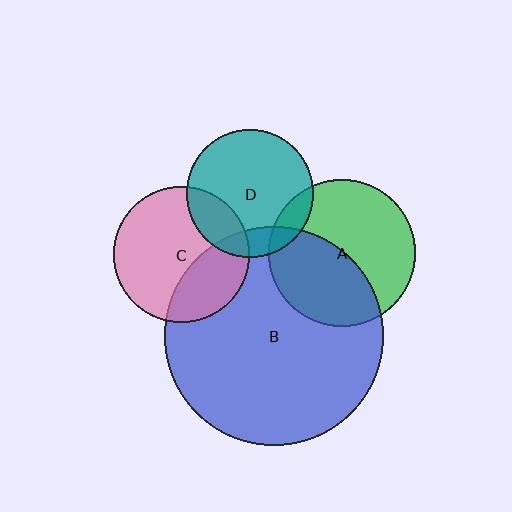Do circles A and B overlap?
Yes.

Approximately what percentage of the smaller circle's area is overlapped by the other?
Approximately 45%.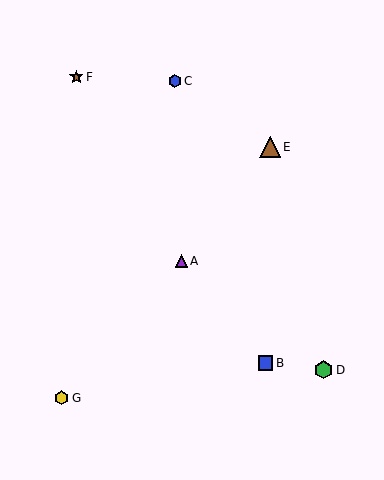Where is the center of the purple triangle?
The center of the purple triangle is at (181, 261).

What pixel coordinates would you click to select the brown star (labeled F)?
Click at (76, 77) to select the brown star F.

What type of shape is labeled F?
Shape F is a brown star.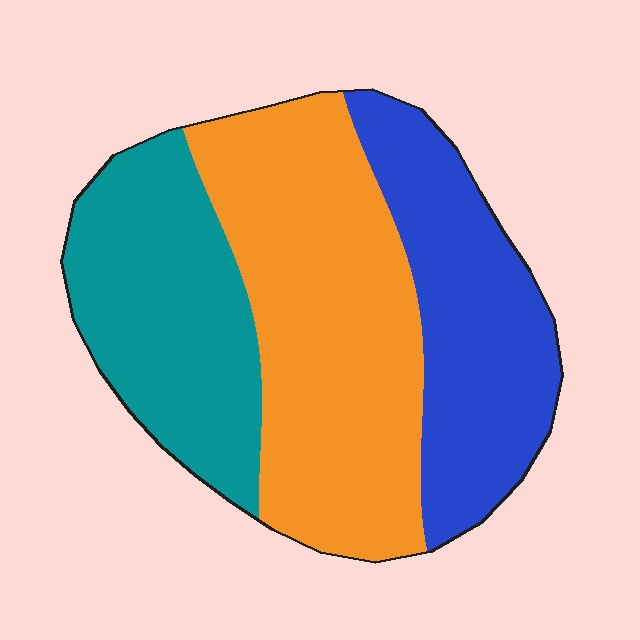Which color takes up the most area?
Orange, at roughly 45%.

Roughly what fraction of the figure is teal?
Teal covers 28% of the figure.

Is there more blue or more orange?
Orange.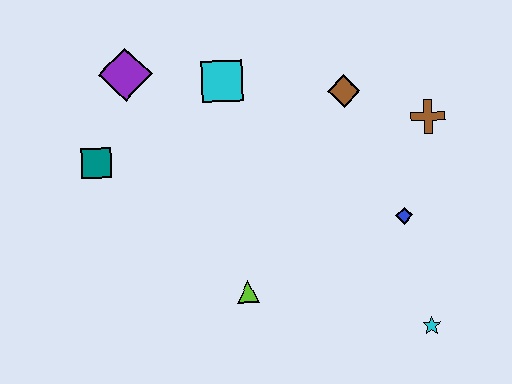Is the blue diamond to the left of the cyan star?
Yes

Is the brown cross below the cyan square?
Yes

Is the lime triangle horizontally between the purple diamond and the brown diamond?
Yes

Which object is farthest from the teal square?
The cyan star is farthest from the teal square.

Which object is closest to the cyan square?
The purple diamond is closest to the cyan square.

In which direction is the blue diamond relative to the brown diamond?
The blue diamond is below the brown diamond.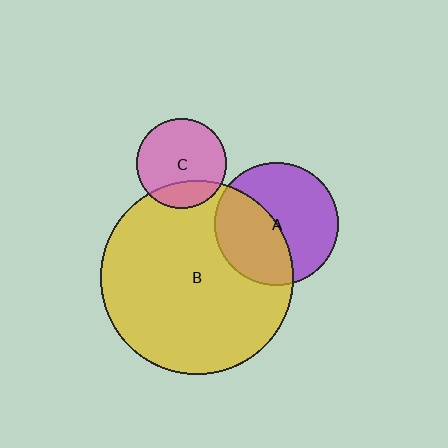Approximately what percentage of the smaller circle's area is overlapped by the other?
Approximately 20%.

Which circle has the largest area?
Circle B (yellow).